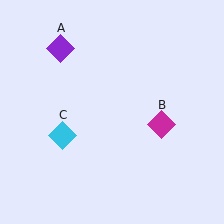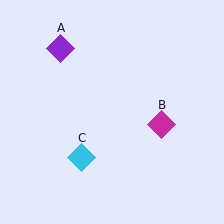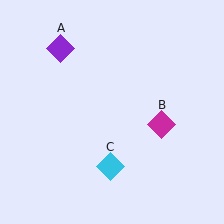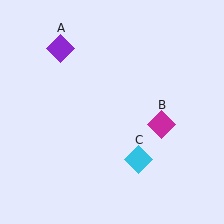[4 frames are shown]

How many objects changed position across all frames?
1 object changed position: cyan diamond (object C).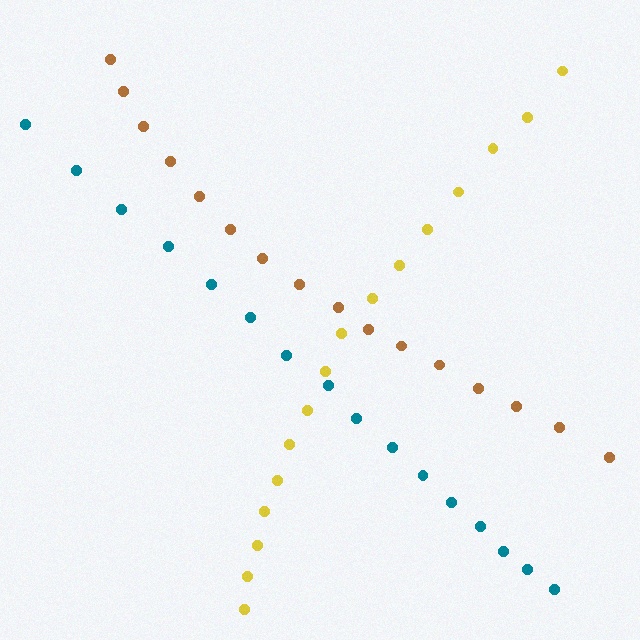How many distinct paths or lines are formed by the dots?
There are 3 distinct paths.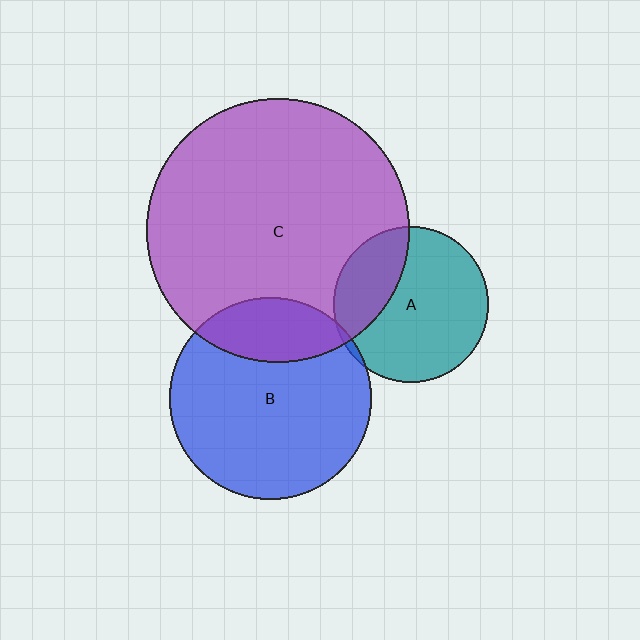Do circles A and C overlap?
Yes.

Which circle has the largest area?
Circle C (purple).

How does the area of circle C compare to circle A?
Approximately 2.9 times.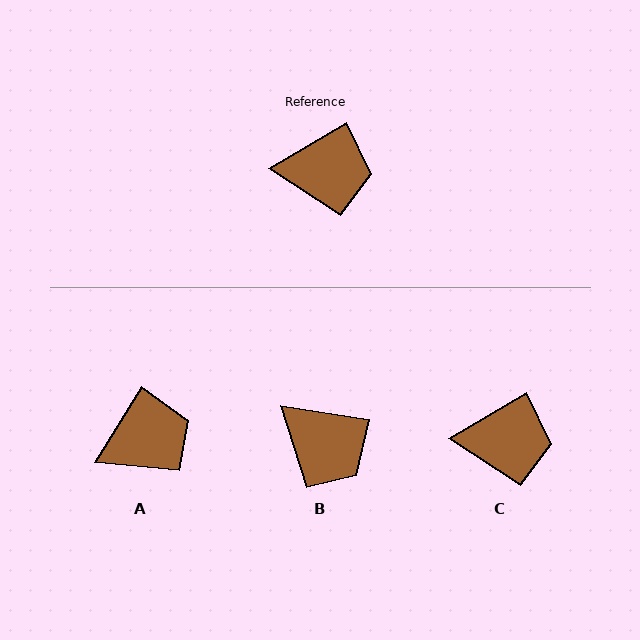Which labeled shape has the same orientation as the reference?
C.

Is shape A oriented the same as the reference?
No, it is off by about 27 degrees.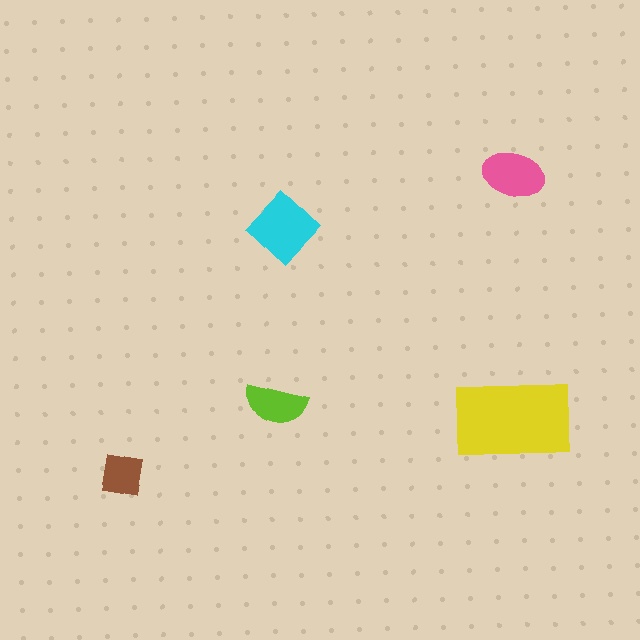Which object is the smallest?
The brown square.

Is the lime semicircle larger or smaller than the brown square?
Larger.